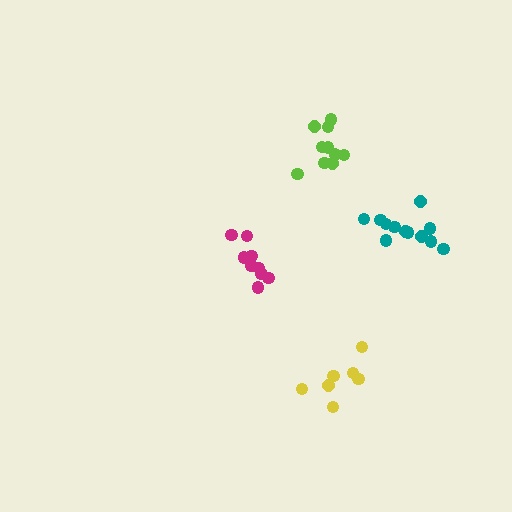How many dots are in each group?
Group 1: 9 dots, Group 2: 12 dots, Group 3: 7 dots, Group 4: 10 dots (38 total).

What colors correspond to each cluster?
The clusters are colored: magenta, teal, yellow, lime.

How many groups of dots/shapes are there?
There are 4 groups.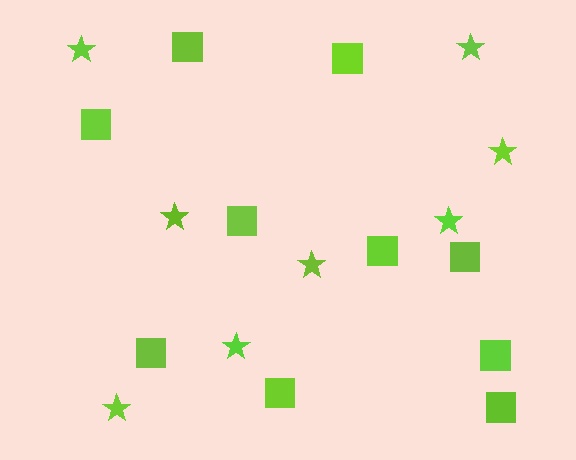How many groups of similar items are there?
There are 2 groups: one group of stars (8) and one group of squares (10).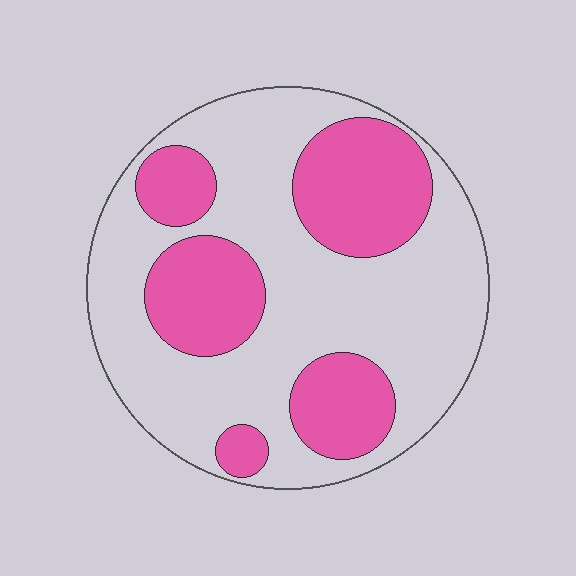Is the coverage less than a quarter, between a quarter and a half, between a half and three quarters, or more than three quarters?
Between a quarter and a half.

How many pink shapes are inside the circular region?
5.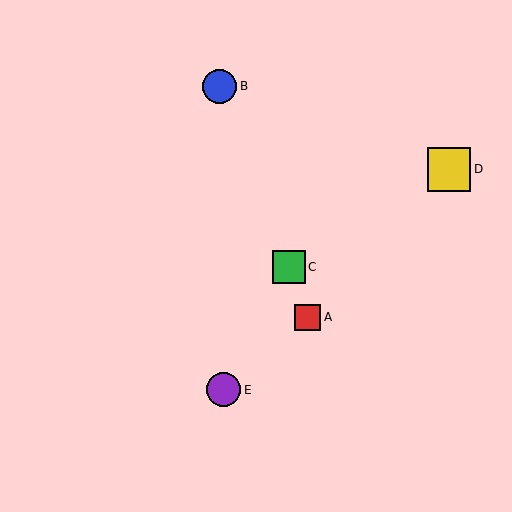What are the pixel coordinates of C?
Object C is at (289, 267).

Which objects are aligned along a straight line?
Objects A, B, C are aligned along a straight line.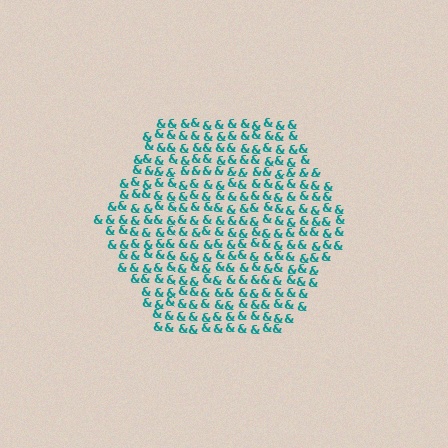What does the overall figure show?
The overall figure shows a hexagon.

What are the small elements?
The small elements are ampersands.